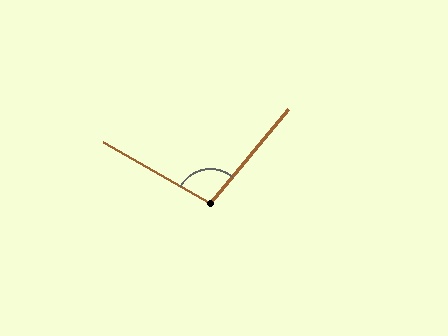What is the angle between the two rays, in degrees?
Approximately 100 degrees.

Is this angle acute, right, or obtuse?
It is obtuse.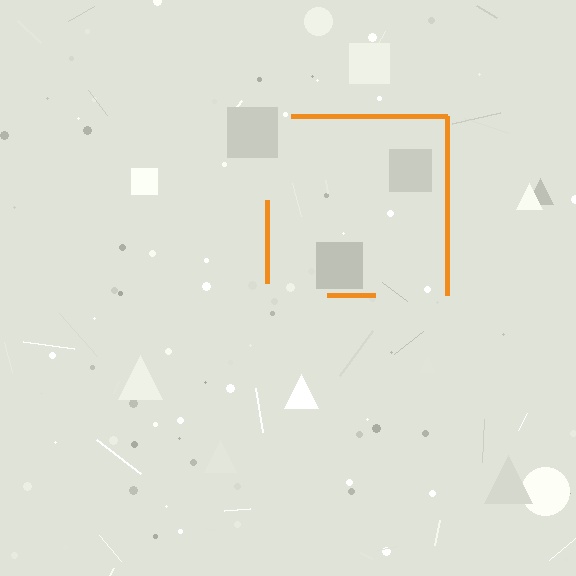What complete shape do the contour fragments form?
The contour fragments form a square.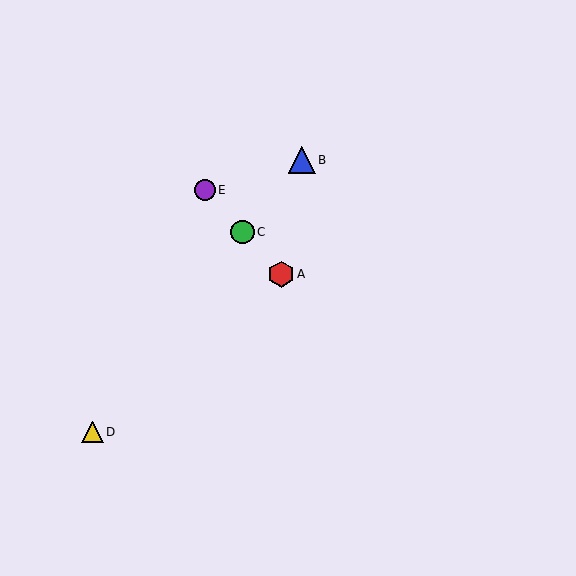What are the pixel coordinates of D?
Object D is at (92, 432).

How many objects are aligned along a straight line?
3 objects (A, C, E) are aligned along a straight line.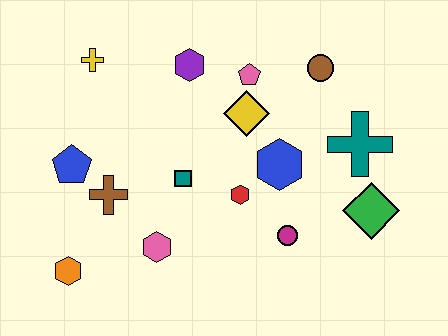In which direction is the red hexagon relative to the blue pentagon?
The red hexagon is to the right of the blue pentagon.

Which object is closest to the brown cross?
The blue pentagon is closest to the brown cross.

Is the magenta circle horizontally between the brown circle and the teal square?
Yes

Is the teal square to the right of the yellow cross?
Yes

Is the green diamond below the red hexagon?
Yes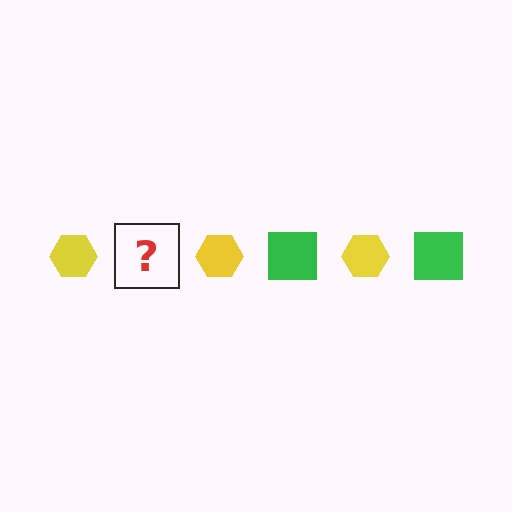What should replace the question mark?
The question mark should be replaced with a green square.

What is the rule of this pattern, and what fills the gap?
The rule is that the pattern alternates between yellow hexagon and green square. The gap should be filled with a green square.